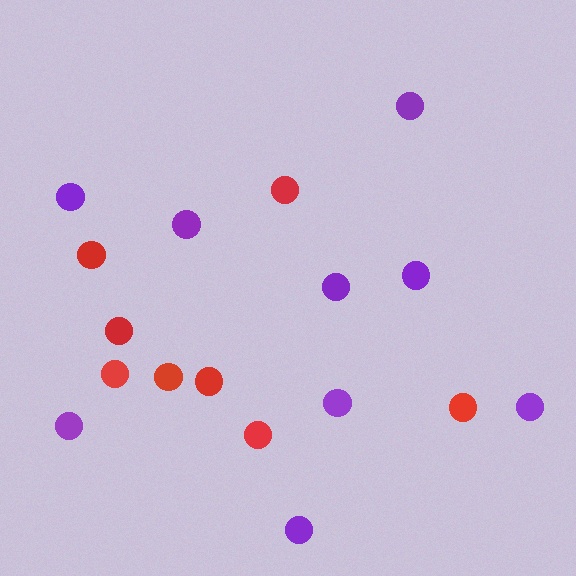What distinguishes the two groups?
There are 2 groups: one group of red circles (8) and one group of purple circles (9).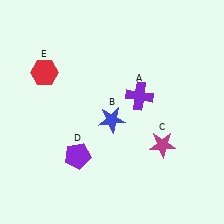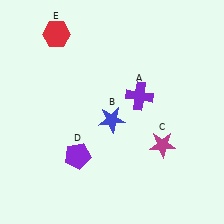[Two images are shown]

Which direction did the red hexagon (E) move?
The red hexagon (E) moved up.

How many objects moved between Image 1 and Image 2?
1 object moved between the two images.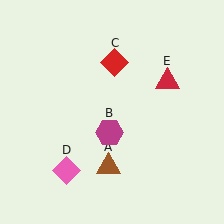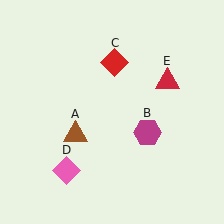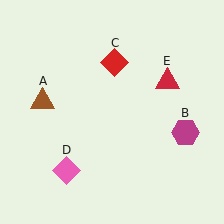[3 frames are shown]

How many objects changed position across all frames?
2 objects changed position: brown triangle (object A), magenta hexagon (object B).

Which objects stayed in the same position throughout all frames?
Red diamond (object C) and pink diamond (object D) and red triangle (object E) remained stationary.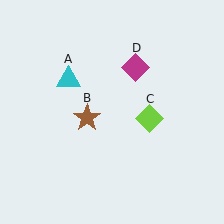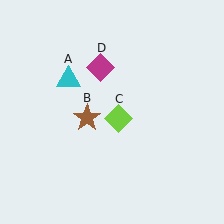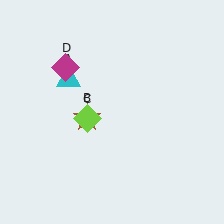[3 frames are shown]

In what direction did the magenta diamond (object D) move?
The magenta diamond (object D) moved left.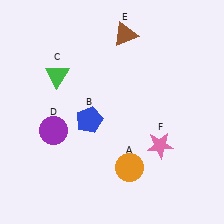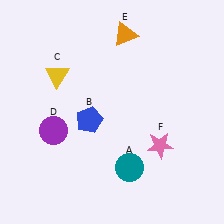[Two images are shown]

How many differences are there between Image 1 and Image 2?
There are 3 differences between the two images.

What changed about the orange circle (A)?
In Image 1, A is orange. In Image 2, it changed to teal.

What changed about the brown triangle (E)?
In Image 1, E is brown. In Image 2, it changed to orange.